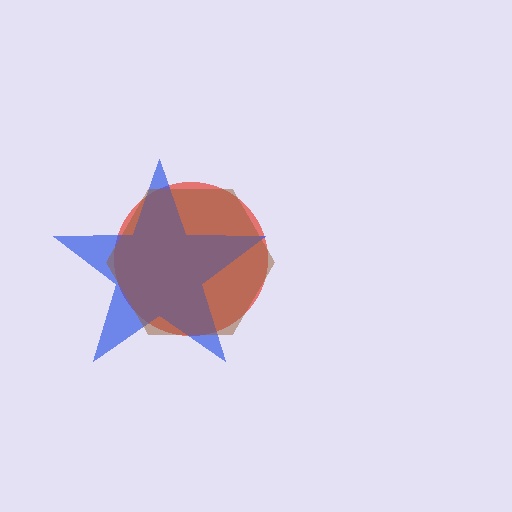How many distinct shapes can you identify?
There are 3 distinct shapes: a red circle, a blue star, a brown hexagon.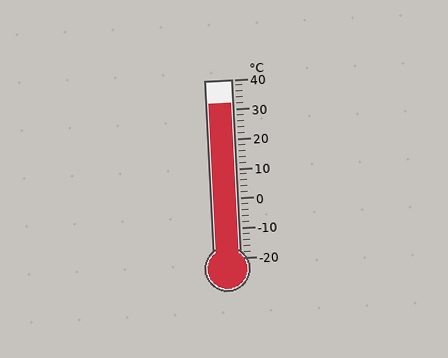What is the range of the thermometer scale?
The thermometer scale ranges from -20°C to 40°C.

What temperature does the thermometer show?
The thermometer shows approximately 32°C.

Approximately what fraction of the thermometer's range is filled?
The thermometer is filled to approximately 85% of its range.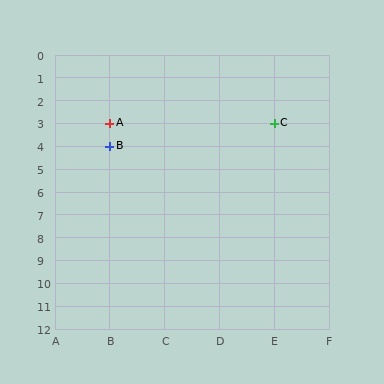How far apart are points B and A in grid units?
Points B and A are 1 row apart.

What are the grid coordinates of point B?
Point B is at grid coordinates (B, 4).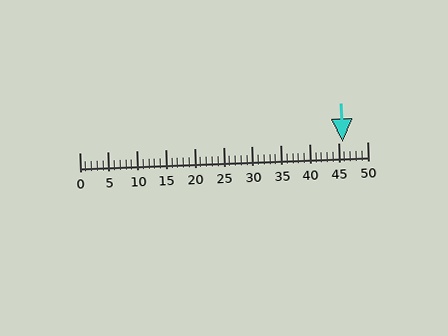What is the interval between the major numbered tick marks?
The major tick marks are spaced 5 units apart.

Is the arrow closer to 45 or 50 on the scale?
The arrow is closer to 45.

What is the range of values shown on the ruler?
The ruler shows values from 0 to 50.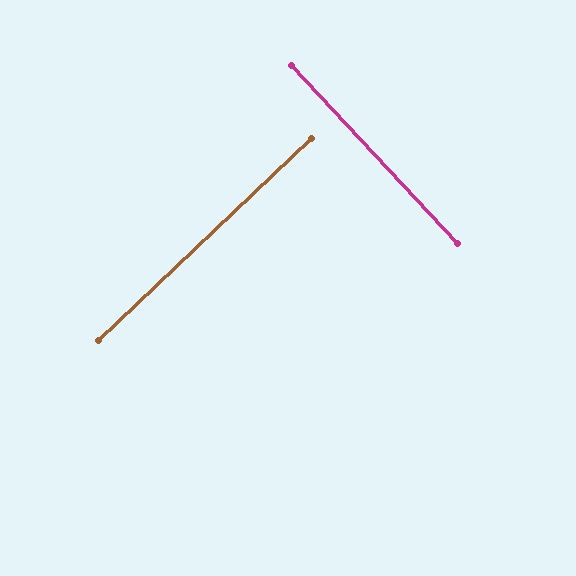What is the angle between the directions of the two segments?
Approximately 90 degrees.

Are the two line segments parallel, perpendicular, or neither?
Perpendicular — they meet at approximately 90°.